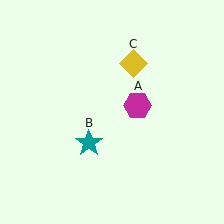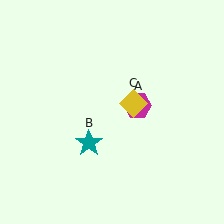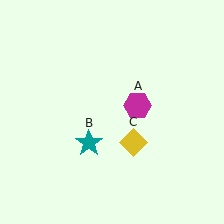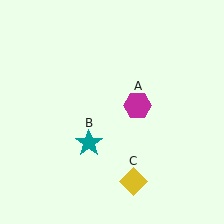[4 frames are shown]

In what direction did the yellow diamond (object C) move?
The yellow diamond (object C) moved down.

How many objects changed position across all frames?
1 object changed position: yellow diamond (object C).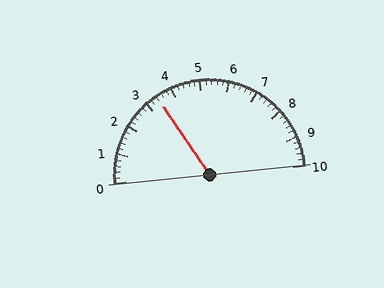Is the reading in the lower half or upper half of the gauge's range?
The reading is in the lower half of the range (0 to 10).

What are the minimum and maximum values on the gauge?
The gauge ranges from 0 to 10.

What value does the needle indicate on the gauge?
The needle indicates approximately 3.4.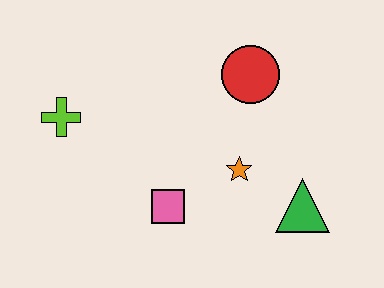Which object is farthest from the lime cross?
The green triangle is farthest from the lime cross.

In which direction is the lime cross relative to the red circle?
The lime cross is to the left of the red circle.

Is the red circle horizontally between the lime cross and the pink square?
No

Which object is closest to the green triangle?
The orange star is closest to the green triangle.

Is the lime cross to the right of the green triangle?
No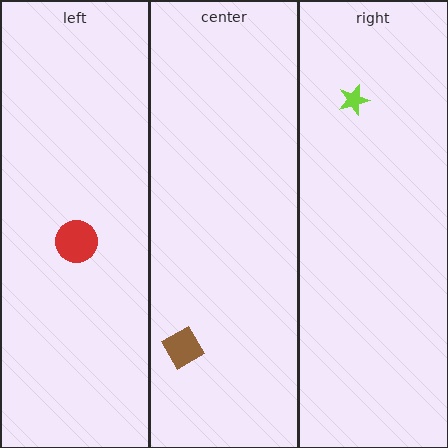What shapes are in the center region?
The brown diamond.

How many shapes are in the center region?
1.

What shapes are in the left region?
The red circle.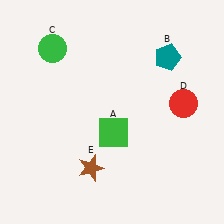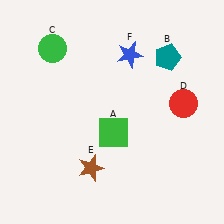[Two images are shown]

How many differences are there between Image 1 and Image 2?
There is 1 difference between the two images.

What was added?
A blue star (F) was added in Image 2.